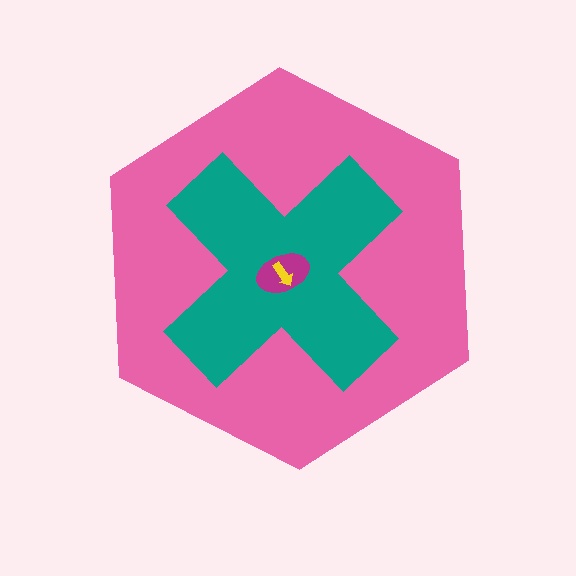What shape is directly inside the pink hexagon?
The teal cross.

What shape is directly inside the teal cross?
The magenta ellipse.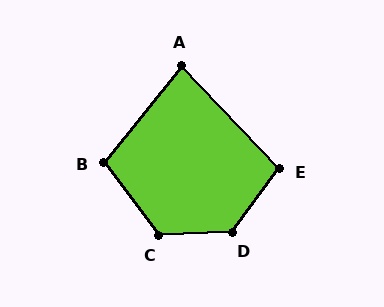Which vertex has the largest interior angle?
D, at approximately 129 degrees.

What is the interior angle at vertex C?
Approximately 124 degrees (obtuse).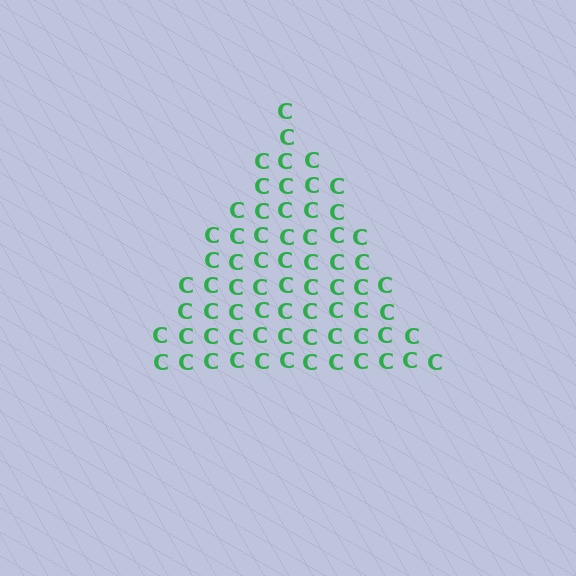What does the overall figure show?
The overall figure shows a triangle.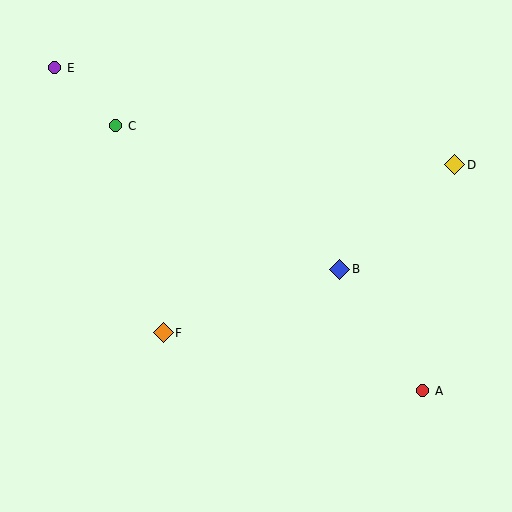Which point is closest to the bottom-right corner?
Point A is closest to the bottom-right corner.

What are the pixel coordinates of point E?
Point E is at (55, 68).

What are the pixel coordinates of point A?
Point A is at (423, 391).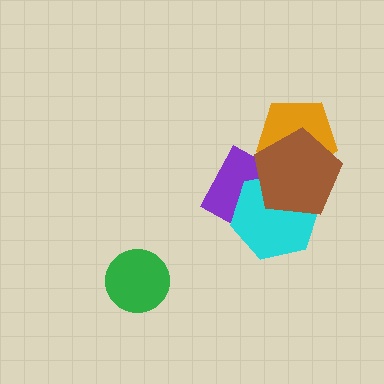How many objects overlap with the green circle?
0 objects overlap with the green circle.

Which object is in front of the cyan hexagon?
The brown pentagon is in front of the cyan hexagon.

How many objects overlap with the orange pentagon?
1 object overlaps with the orange pentagon.